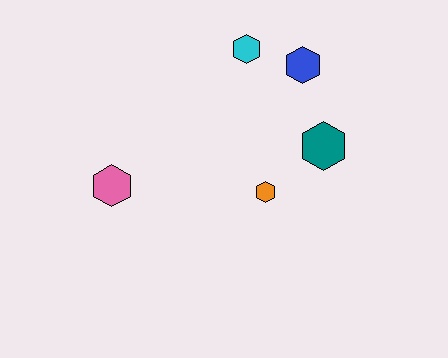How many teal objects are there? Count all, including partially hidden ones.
There is 1 teal object.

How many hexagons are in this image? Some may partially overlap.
There are 5 hexagons.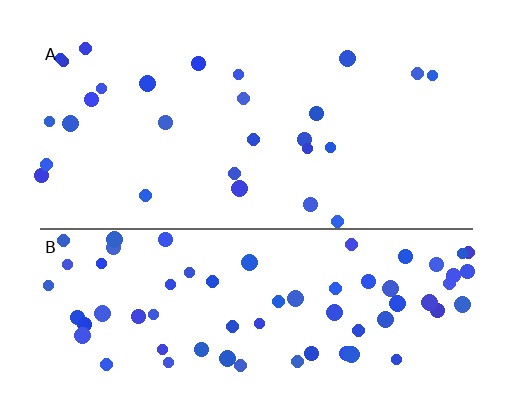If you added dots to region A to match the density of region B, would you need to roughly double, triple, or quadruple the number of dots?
Approximately double.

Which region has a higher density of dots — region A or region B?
B (the bottom).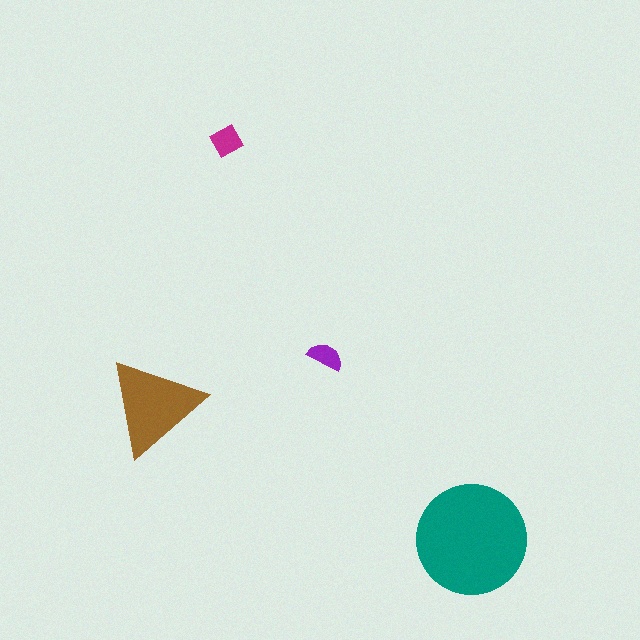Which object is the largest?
The teal circle.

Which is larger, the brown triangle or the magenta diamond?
The brown triangle.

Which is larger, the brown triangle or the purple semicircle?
The brown triangle.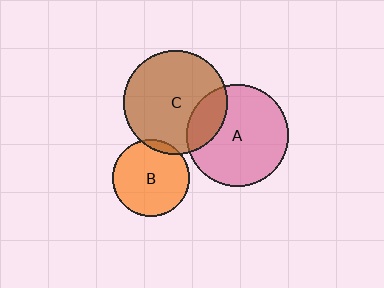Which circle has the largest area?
Circle C (brown).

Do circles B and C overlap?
Yes.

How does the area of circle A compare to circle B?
Approximately 1.8 times.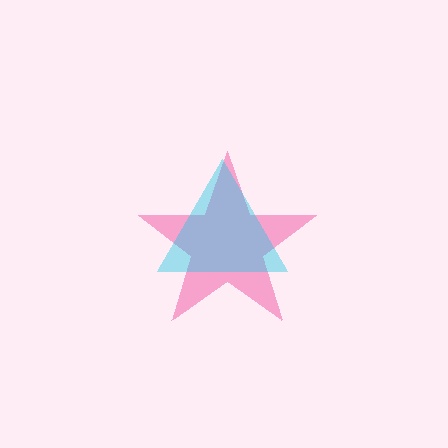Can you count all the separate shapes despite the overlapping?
Yes, there are 2 separate shapes.